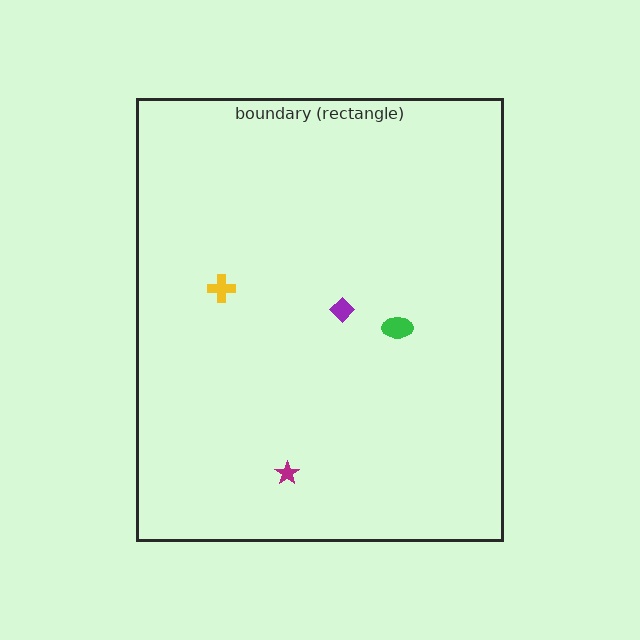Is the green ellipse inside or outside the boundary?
Inside.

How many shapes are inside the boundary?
4 inside, 0 outside.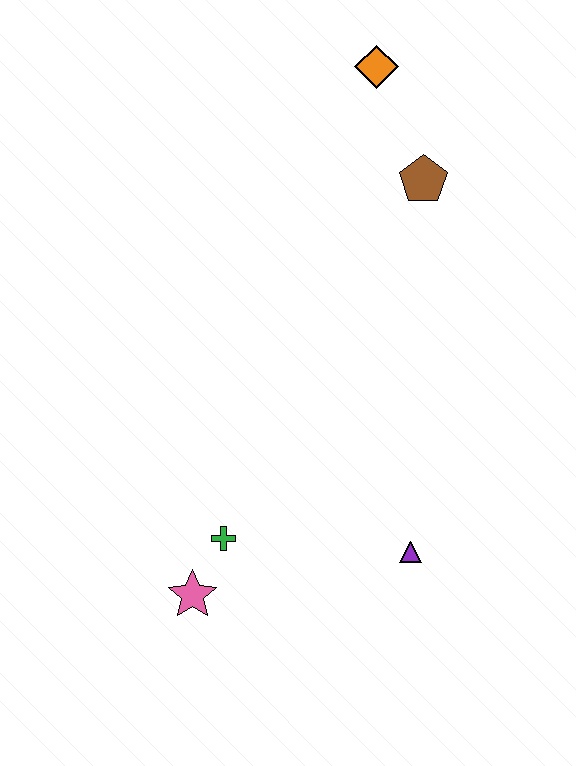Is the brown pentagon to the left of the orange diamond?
No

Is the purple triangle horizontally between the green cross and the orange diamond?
No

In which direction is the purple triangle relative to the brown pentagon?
The purple triangle is below the brown pentagon.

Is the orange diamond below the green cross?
No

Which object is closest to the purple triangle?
The green cross is closest to the purple triangle.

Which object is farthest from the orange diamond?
The pink star is farthest from the orange diamond.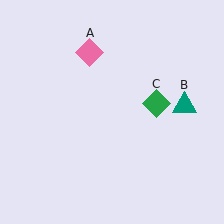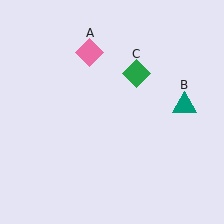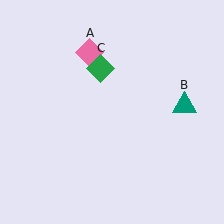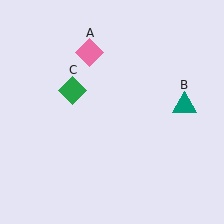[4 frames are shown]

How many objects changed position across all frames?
1 object changed position: green diamond (object C).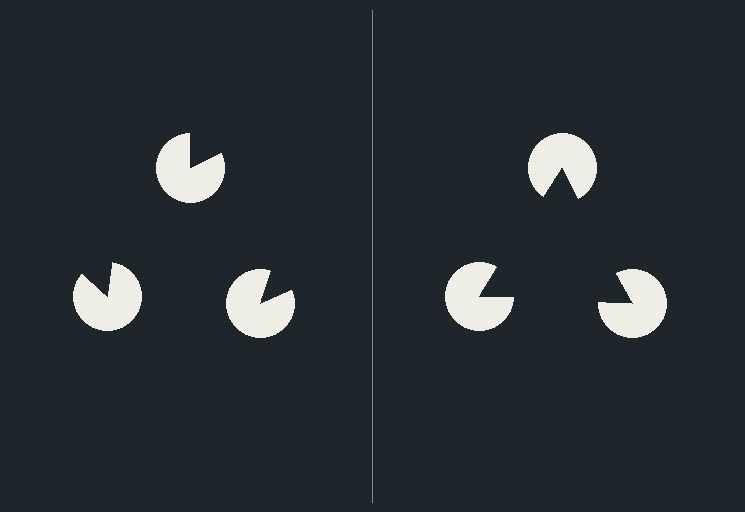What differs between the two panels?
The pac-man discs are positioned identically on both sides; only the wedge orientations differ. On the right they align to a triangle; on the left they are misaligned.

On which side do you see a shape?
An illusory triangle appears on the right side. On the left side the wedge cuts are rotated, so no coherent shape forms.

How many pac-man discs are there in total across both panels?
6 — 3 on each side.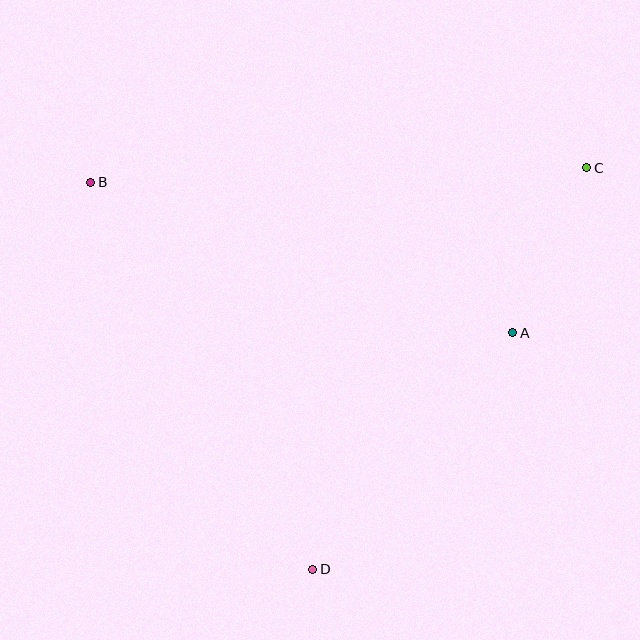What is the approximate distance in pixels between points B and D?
The distance between B and D is approximately 446 pixels.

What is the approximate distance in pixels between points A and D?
The distance between A and D is approximately 310 pixels.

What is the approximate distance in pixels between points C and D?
The distance between C and D is approximately 486 pixels.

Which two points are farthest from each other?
Points B and C are farthest from each other.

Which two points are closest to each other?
Points A and C are closest to each other.